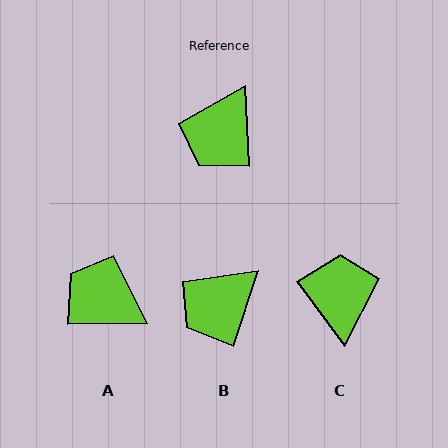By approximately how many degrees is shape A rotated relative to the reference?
Approximately 93 degrees clockwise.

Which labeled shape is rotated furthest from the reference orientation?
C, about 147 degrees away.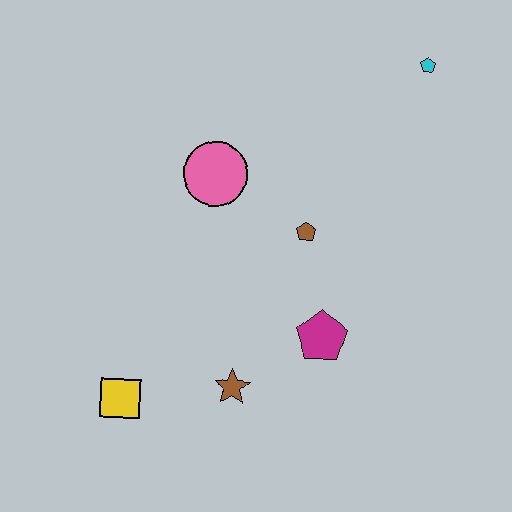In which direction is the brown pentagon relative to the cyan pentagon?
The brown pentagon is below the cyan pentagon.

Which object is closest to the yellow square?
The brown star is closest to the yellow square.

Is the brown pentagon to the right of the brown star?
Yes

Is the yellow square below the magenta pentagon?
Yes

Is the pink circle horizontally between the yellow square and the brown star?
Yes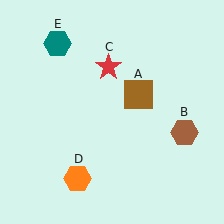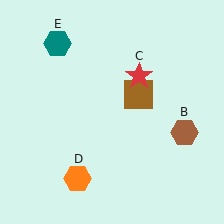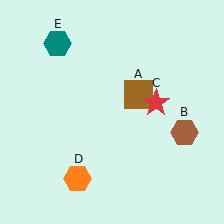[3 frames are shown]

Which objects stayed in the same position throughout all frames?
Brown square (object A) and brown hexagon (object B) and orange hexagon (object D) and teal hexagon (object E) remained stationary.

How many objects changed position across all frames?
1 object changed position: red star (object C).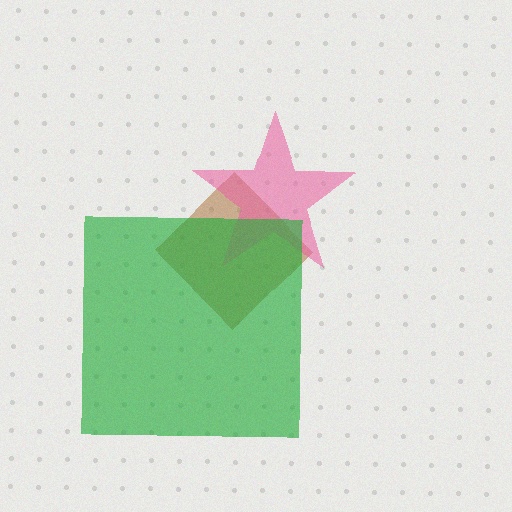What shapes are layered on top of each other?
The layered shapes are: a brown diamond, a pink star, a green square.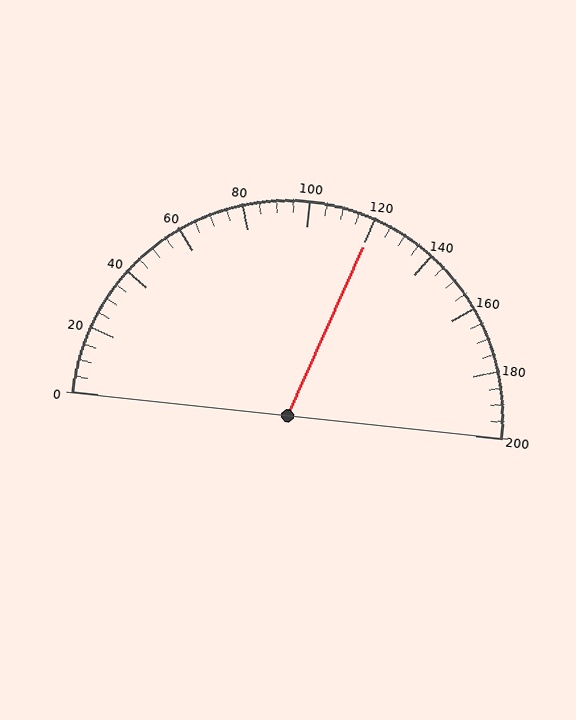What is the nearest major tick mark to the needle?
The nearest major tick mark is 120.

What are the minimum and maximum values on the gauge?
The gauge ranges from 0 to 200.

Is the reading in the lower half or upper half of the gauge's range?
The reading is in the upper half of the range (0 to 200).